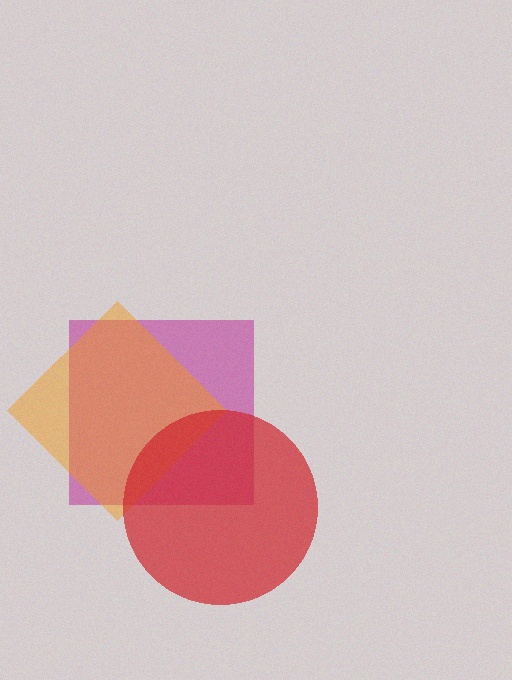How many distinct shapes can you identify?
There are 3 distinct shapes: a magenta square, an orange diamond, a red circle.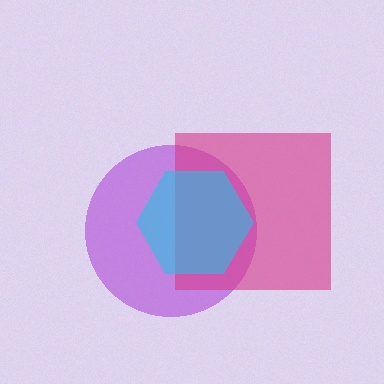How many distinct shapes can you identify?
There are 3 distinct shapes: a purple circle, a magenta square, a cyan hexagon.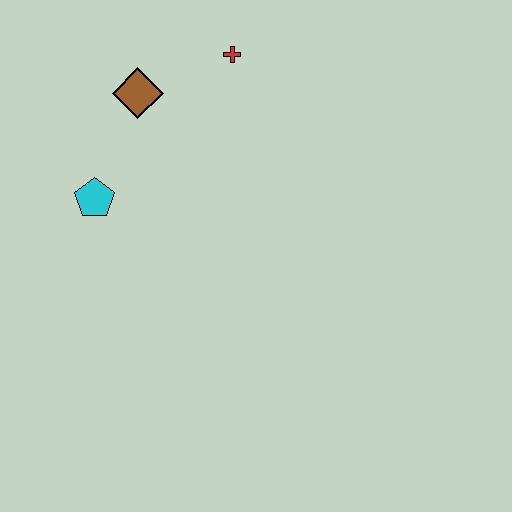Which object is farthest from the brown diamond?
The cyan pentagon is farthest from the brown diamond.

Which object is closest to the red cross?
The brown diamond is closest to the red cross.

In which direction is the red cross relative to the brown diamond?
The red cross is to the right of the brown diamond.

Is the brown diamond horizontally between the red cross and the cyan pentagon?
Yes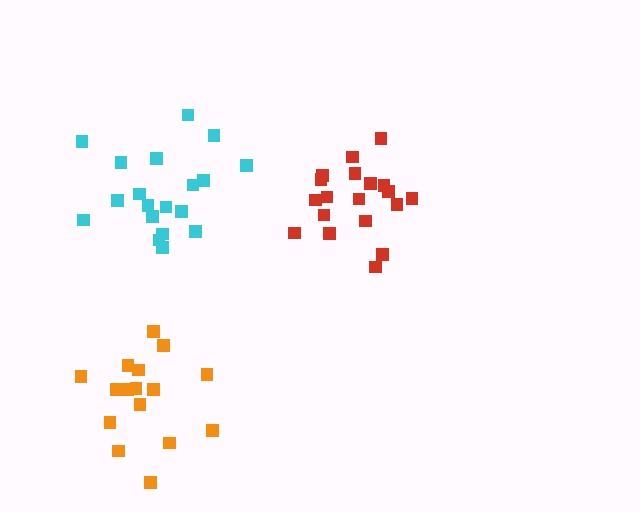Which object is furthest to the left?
The orange cluster is leftmost.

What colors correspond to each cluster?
The clusters are colored: cyan, orange, red.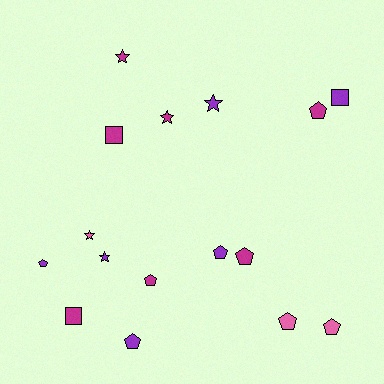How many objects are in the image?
There are 16 objects.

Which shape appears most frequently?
Pentagon, with 8 objects.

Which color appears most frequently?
Magenta, with 7 objects.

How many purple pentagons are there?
There are 3 purple pentagons.